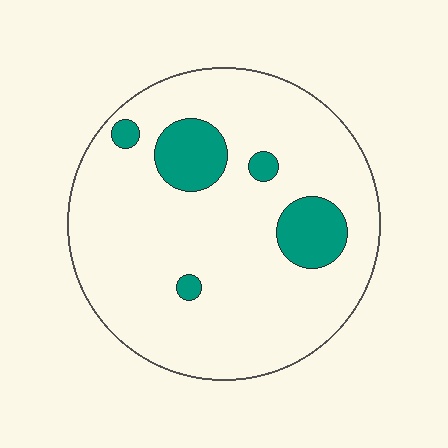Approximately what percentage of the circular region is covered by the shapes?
Approximately 15%.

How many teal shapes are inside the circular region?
5.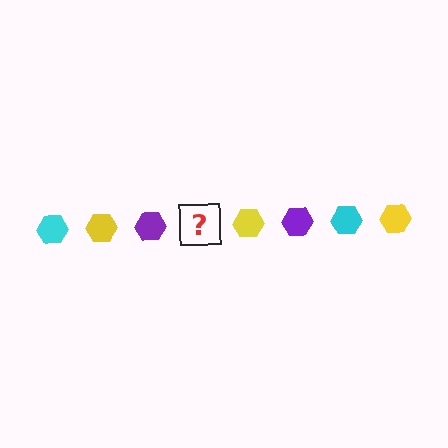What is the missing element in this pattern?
The missing element is a cyan hexagon.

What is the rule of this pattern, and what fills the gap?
The rule is that the pattern cycles through cyan, yellow, purple hexagons. The gap should be filled with a cyan hexagon.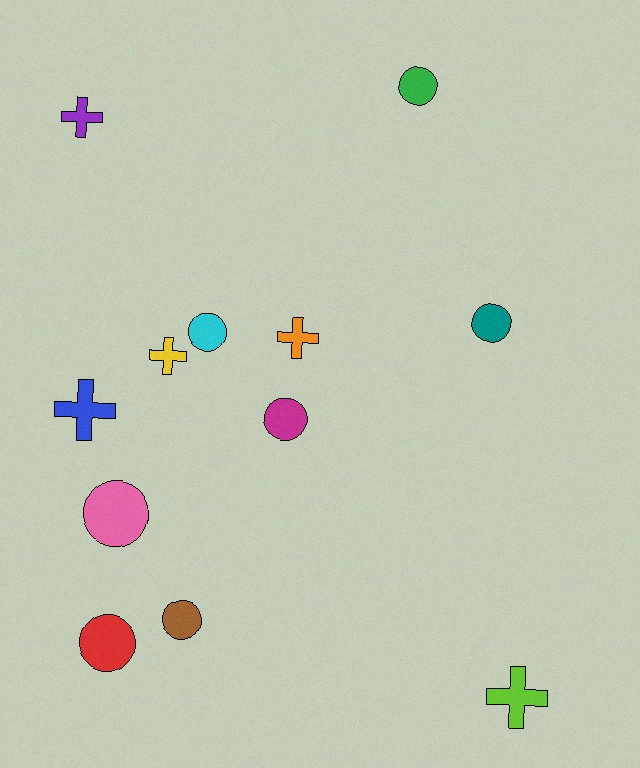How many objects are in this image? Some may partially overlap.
There are 12 objects.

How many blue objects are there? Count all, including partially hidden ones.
There is 1 blue object.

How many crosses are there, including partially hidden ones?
There are 5 crosses.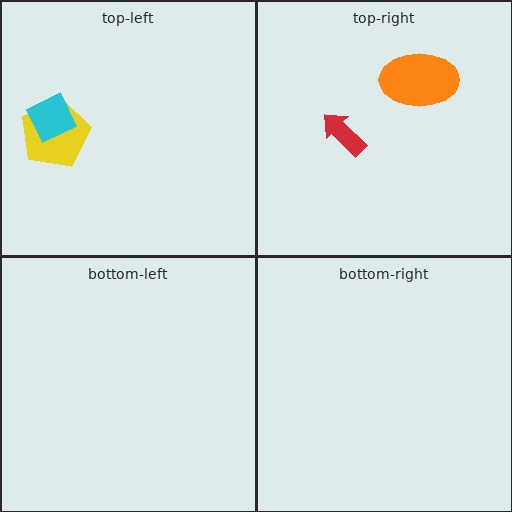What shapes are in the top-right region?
The orange ellipse, the red arrow.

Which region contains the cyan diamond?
The top-left region.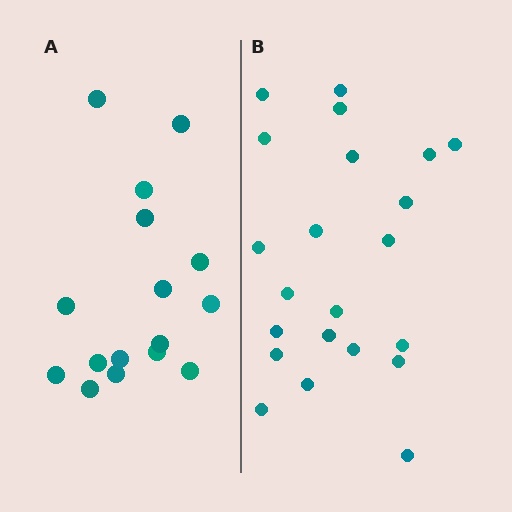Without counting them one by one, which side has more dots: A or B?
Region B (the right region) has more dots.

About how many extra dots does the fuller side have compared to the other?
Region B has about 6 more dots than region A.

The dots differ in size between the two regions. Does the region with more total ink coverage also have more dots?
No. Region A has more total ink coverage because its dots are larger, but region B actually contains more individual dots. Total area can be misleading — the number of items is what matters here.